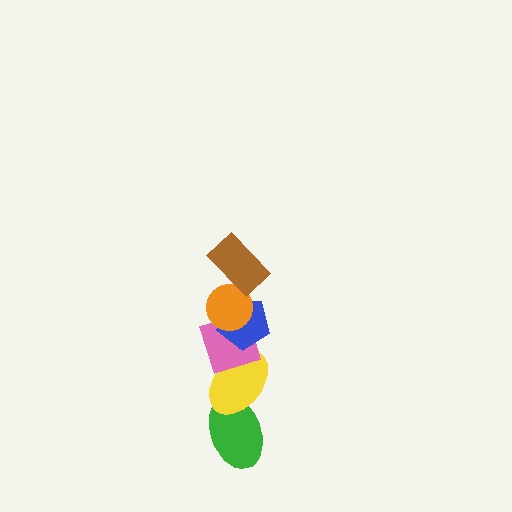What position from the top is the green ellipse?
The green ellipse is 6th from the top.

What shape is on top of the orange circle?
The brown rectangle is on top of the orange circle.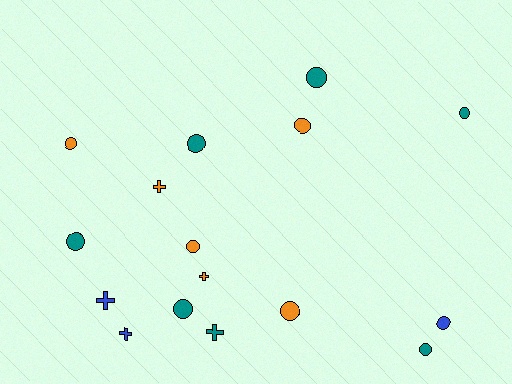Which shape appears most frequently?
Circle, with 11 objects.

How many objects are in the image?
There are 16 objects.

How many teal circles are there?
There are 6 teal circles.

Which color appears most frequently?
Teal, with 7 objects.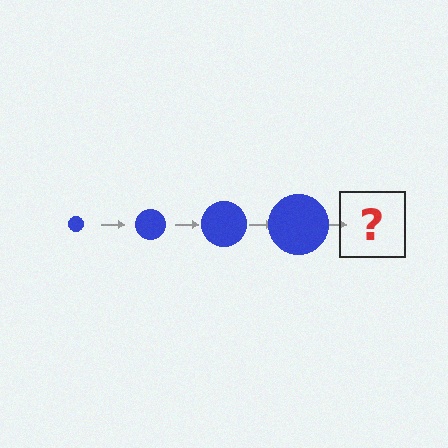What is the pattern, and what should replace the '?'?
The pattern is that the circle gets progressively larger each step. The '?' should be a blue circle, larger than the previous one.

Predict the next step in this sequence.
The next step is a blue circle, larger than the previous one.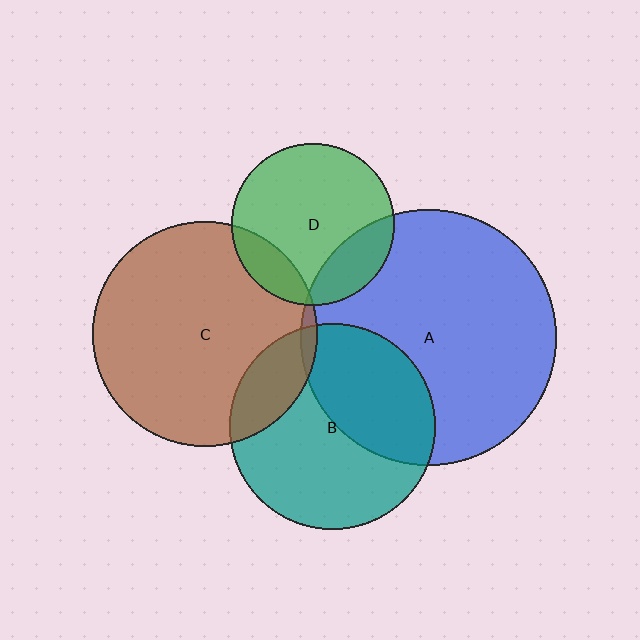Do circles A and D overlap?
Yes.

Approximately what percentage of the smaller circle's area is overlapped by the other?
Approximately 20%.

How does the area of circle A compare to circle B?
Approximately 1.5 times.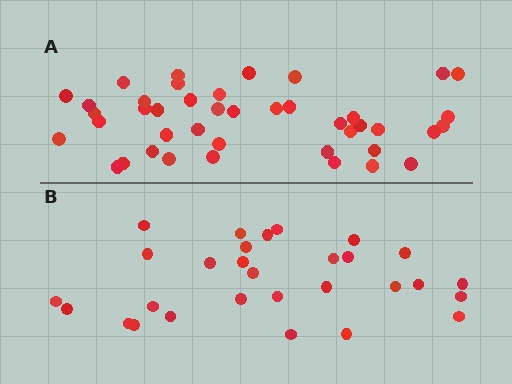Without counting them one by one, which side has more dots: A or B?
Region A (the top region) has more dots.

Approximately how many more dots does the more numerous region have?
Region A has approximately 15 more dots than region B.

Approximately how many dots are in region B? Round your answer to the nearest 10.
About 30 dots. (The exact count is 29, which rounds to 30.)